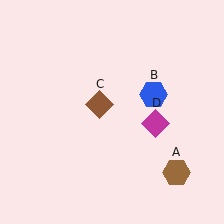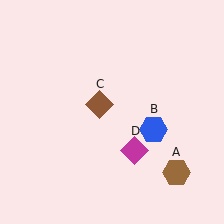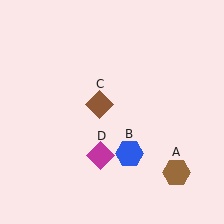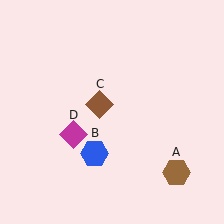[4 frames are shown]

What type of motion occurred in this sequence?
The blue hexagon (object B), magenta diamond (object D) rotated clockwise around the center of the scene.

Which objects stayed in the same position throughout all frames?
Brown hexagon (object A) and brown diamond (object C) remained stationary.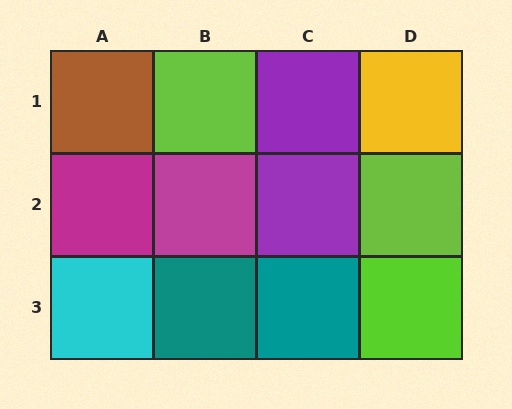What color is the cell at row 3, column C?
Teal.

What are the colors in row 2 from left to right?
Magenta, magenta, purple, lime.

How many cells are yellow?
1 cell is yellow.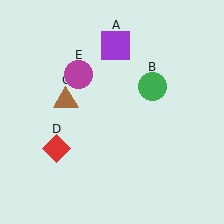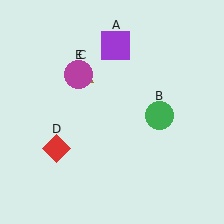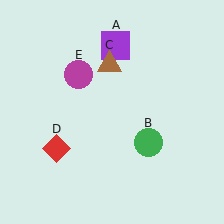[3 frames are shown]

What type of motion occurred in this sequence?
The green circle (object B), brown triangle (object C) rotated clockwise around the center of the scene.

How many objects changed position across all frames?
2 objects changed position: green circle (object B), brown triangle (object C).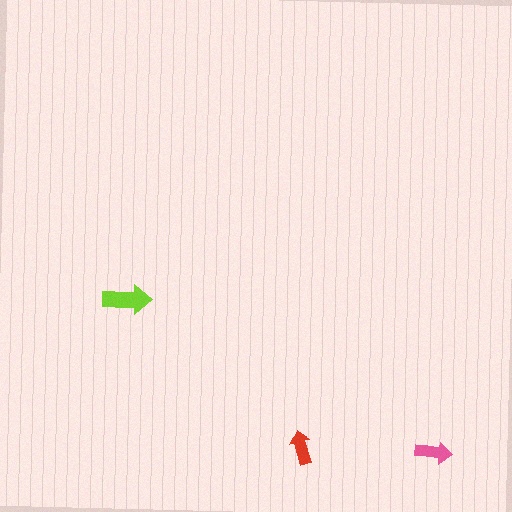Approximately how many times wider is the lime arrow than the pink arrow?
About 1.5 times wider.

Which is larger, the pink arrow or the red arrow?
The pink one.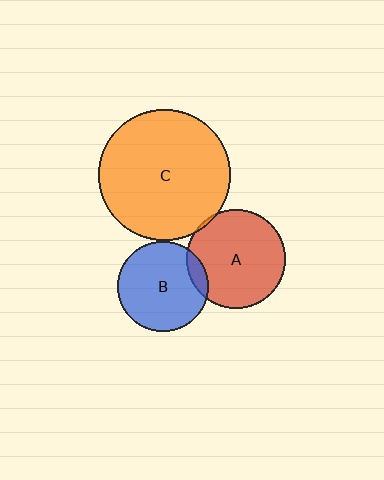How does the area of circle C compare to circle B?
Approximately 2.1 times.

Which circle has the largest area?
Circle C (orange).